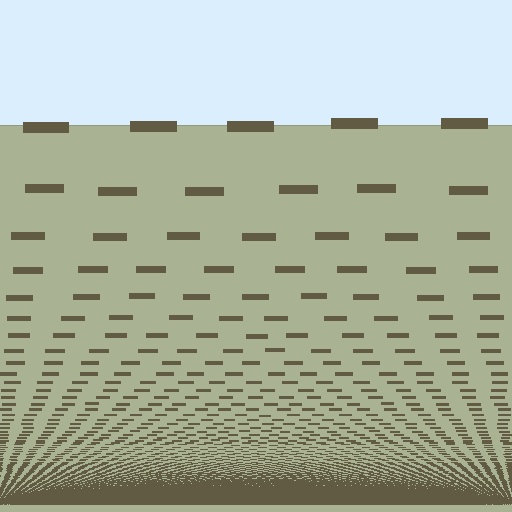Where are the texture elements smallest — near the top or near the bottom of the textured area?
Near the bottom.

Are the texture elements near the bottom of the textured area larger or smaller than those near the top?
Smaller. The gradient is inverted — elements near the bottom are smaller and denser.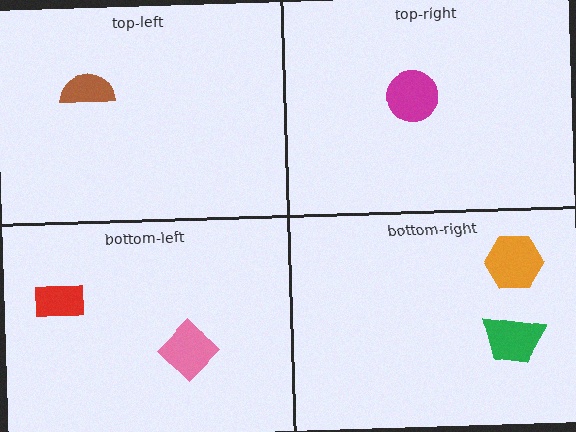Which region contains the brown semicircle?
The top-left region.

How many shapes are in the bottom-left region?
2.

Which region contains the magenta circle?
The top-right region.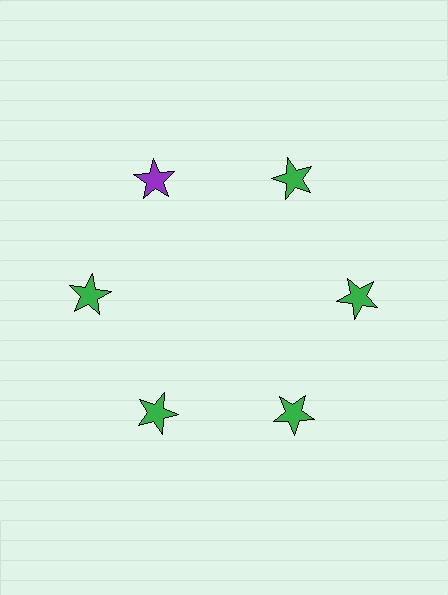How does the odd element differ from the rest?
It has a different color: purple instead of green.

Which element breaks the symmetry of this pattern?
The purple star at roughly the 11 o'clock position breaks the symmetry. All other shapes are green stars.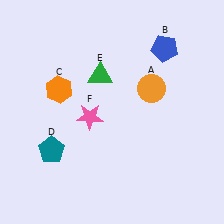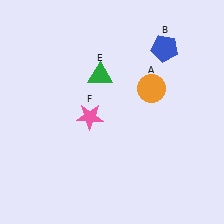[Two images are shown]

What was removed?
The teal pentagon (D), the orange hexagon (C) were removed in Image 2.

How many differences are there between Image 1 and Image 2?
There are 2 differences between the two images.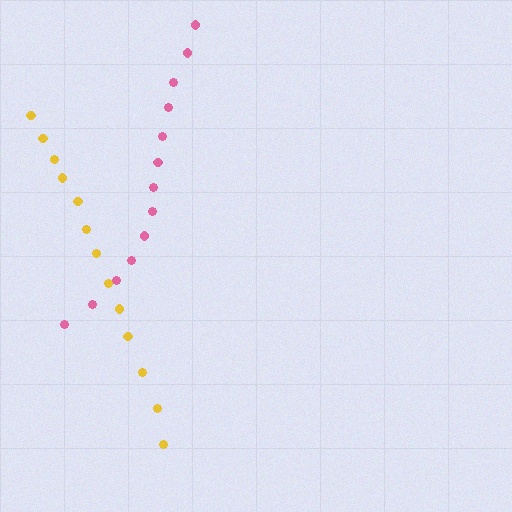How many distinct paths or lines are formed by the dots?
There are 2 distinct paths.